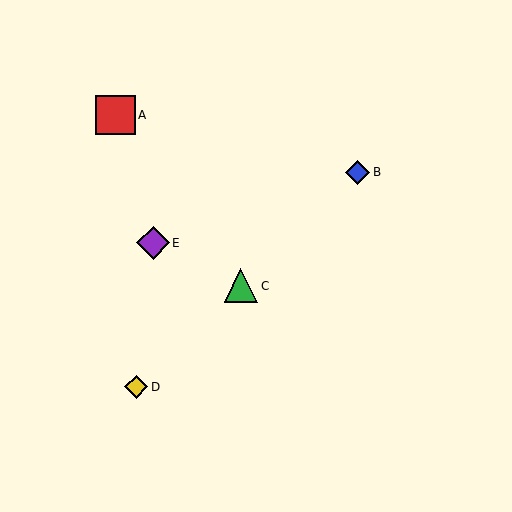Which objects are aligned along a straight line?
Objects B, C, D are aligned along a straight line.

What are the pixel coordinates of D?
Object D is at (136, 387).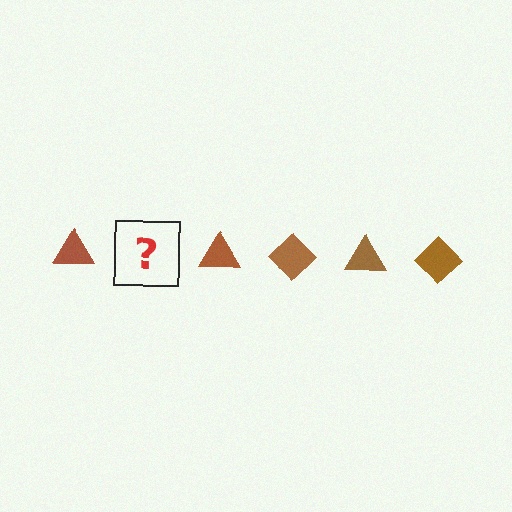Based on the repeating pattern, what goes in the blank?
The blank should be a brown diamond.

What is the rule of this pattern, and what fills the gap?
The rule is that the pattern cycles through triangle, diamond shapes in brown. The gap should be filled with a brown diamond.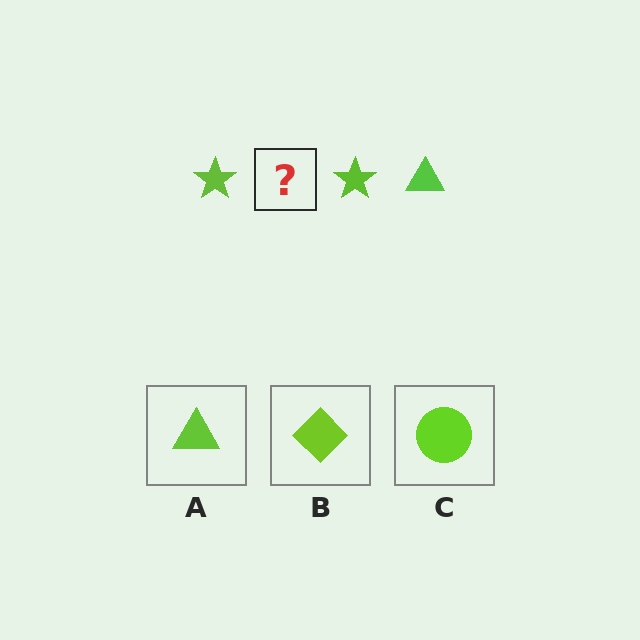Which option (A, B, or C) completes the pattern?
A.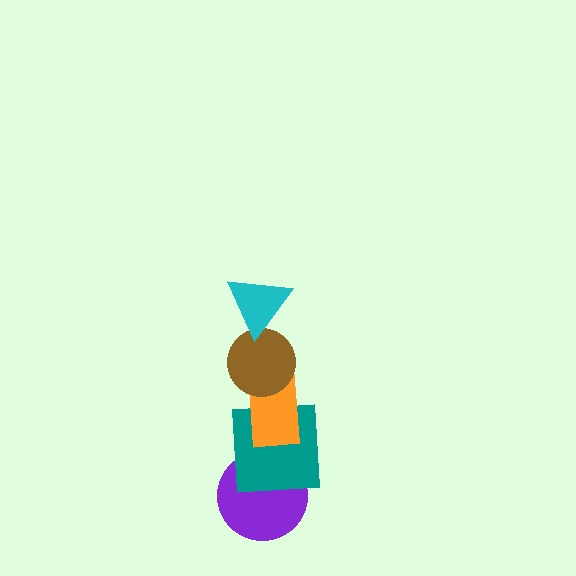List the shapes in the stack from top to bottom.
From top to bottom: the cyan triangle, the brown circle, the orange rectangle, the teal square, the purple circle.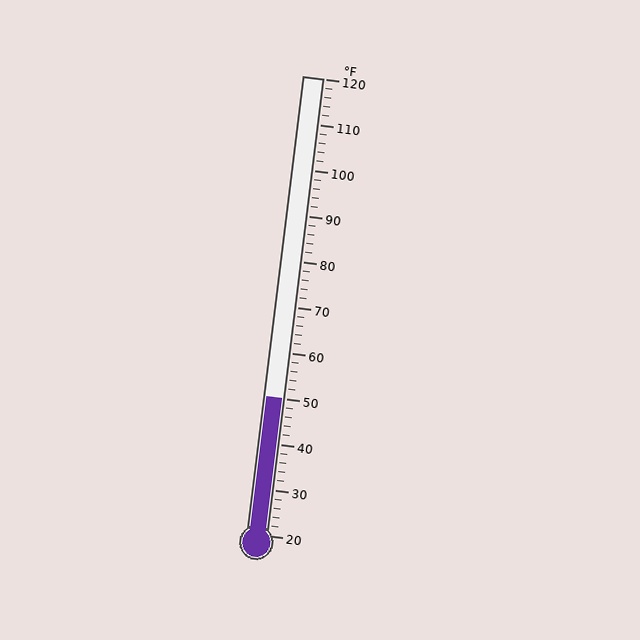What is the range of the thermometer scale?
The thermometer scale ranges from 20°F to 120°F.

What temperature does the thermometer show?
The thermometer shows approximately 50°F.